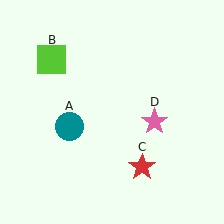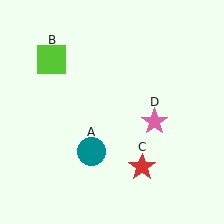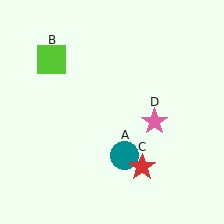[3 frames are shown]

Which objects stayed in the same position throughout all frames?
Lime square (object B) and red star (object C) and pink star (object D) remained stationary.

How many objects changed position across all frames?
1 object changed position: teal circle (object A).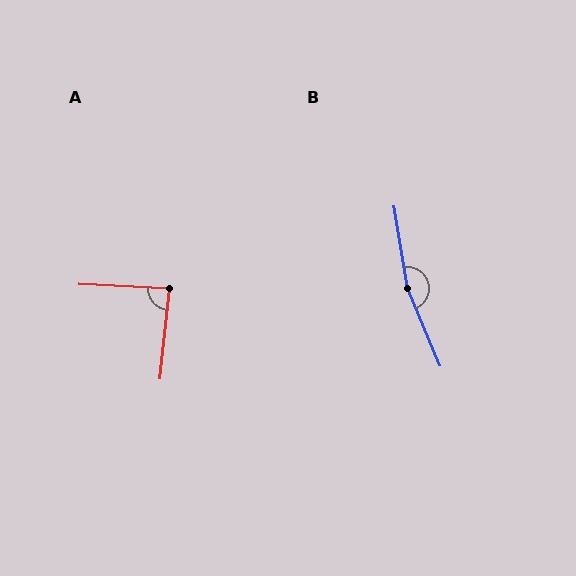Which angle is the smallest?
A, at approximately 87 degrees.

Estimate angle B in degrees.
Approximately 167 degrees.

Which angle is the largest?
B, at approximately 167 degrees.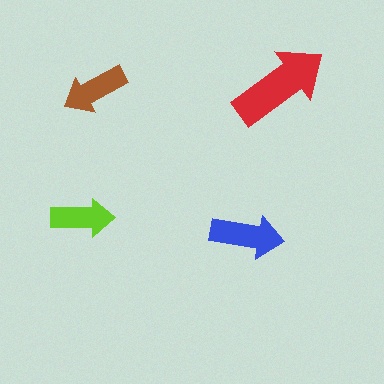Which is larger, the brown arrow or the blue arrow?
The blue one.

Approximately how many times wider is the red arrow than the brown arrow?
About 1.5 times wider.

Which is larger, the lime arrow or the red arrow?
The red one.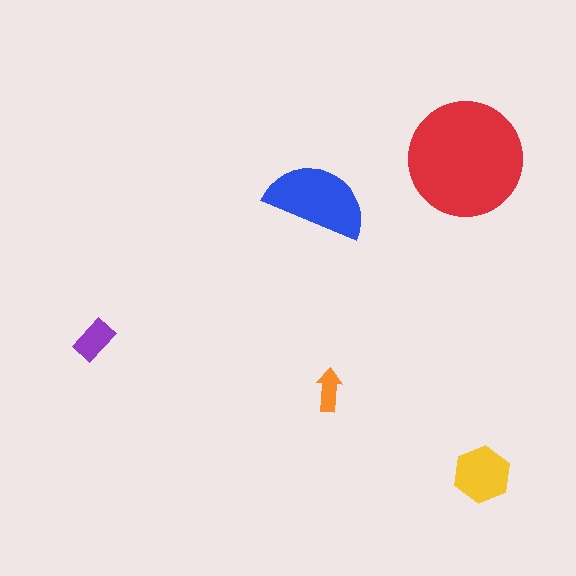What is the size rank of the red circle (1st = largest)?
1st.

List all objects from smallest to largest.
The orange arrow, the purple rectangle, the yellow hexagon, the blue semicircle, the red circle.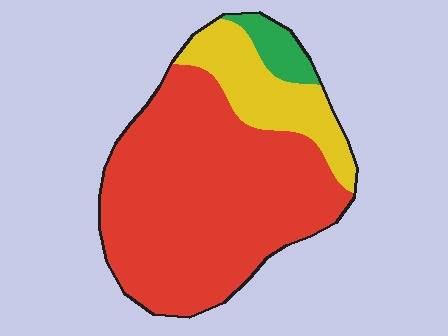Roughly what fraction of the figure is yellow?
Yellow takes up about one fifth (1/5) of the figure.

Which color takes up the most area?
Red, at roughly 75%.